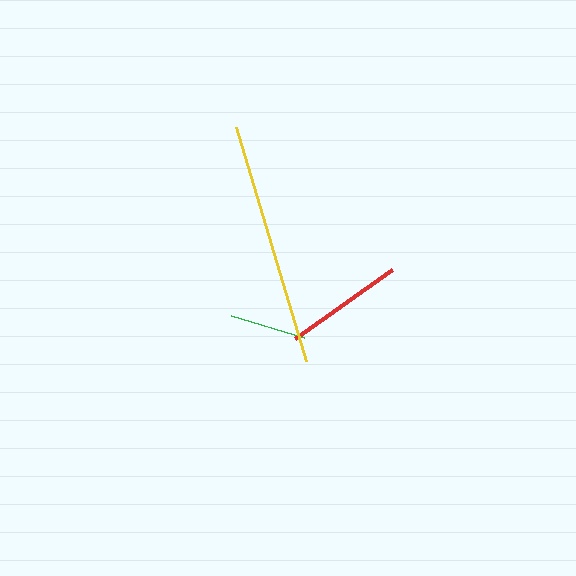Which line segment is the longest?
The yellow line is the longest at approximately 244 pixels.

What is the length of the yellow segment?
The yellow segment is approximately 244 pixels long.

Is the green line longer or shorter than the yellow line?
The yellow line is longer than the green line.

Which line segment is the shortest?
The green line is the shortest at approximately 76 pixels.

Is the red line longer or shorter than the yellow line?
The yellow line is longer than the red line.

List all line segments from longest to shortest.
From longest to shortest: yellow, red, green.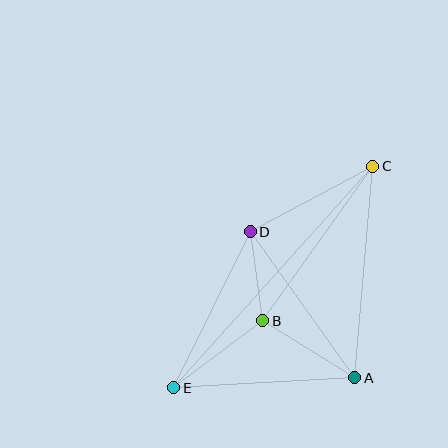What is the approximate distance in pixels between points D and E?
The distance between D and E is approximately 174 pixels.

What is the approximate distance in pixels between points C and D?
The distance between C and D is approximately 139 pixels.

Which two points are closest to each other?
Points B and D are closest to each other.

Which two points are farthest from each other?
Points C and E are farthest from each other.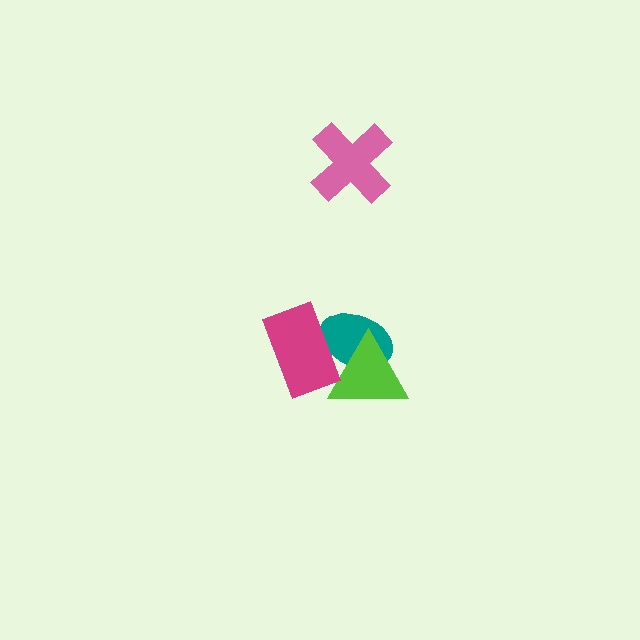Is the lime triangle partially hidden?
Yes, it is partially covered by another shape.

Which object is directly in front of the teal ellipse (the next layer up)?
The lime triangle is directly in front of the teal ellipse.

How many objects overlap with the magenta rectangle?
2 objects overlap with the magenta rectangle.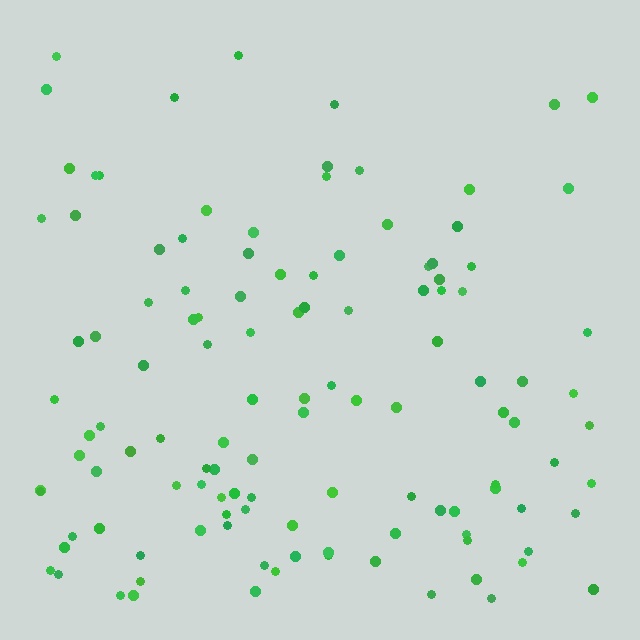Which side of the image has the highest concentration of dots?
The bottom.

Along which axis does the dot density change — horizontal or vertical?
Vertical.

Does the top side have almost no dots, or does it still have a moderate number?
Still a moderate number, just noticeably fewer than the bottom.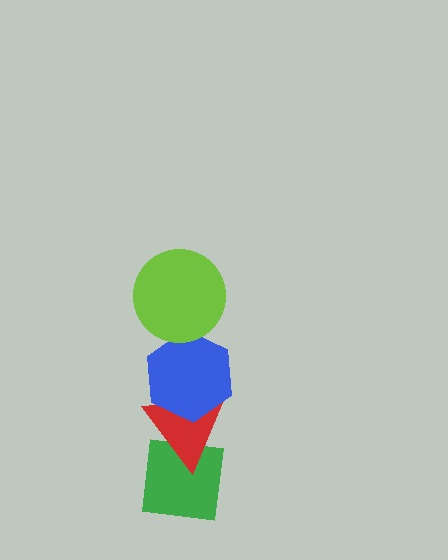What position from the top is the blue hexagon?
The blue hexagon is 2nd from the top.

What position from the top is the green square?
The green square is 4th from the top.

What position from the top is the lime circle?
The lime circle is 1st from the top.